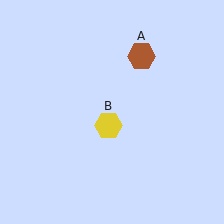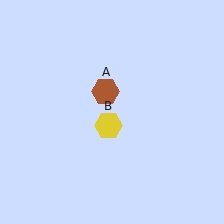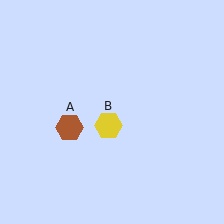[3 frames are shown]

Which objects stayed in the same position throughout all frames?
Yellow hexagon (object B) remained stationary.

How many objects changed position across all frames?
1 object changed position: brown hexagon (object A).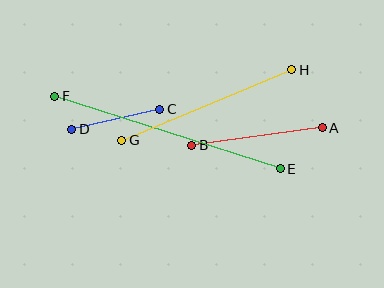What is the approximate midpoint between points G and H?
The midpoint is at approximately (207, 105) pixels.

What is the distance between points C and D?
The distance is approximately 90 pixels.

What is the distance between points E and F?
The distance is approximately 237 pixels.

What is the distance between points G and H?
The distance is approximately 184 pixels.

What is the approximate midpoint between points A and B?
The midpoint is at approximately (257, 136) pixels.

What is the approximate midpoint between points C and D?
The midpoint is at approximately (116, 119) pixels.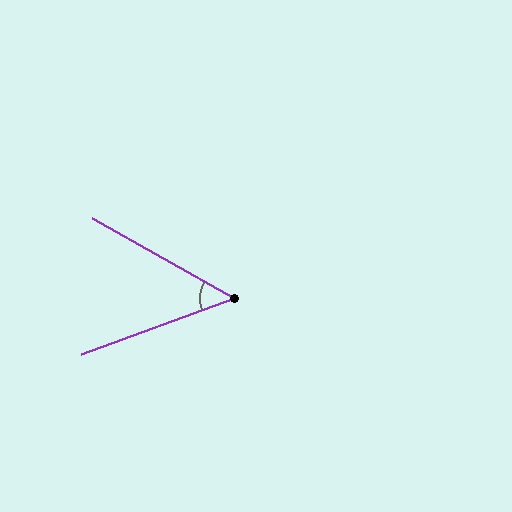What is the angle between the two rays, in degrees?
Approximately 50 degrees.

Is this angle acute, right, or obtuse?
It is acute.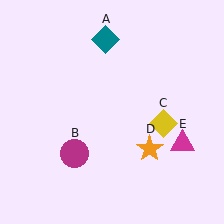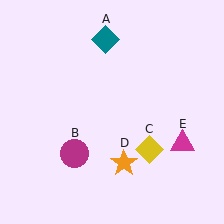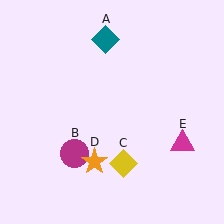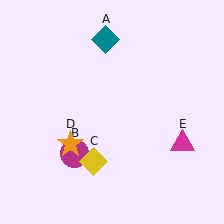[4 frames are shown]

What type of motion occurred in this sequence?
The yellow diamond (object C), orange star (object D) rotated clockwise around the center of the scene.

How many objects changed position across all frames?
2 objects changed position: yellow diamond (object C), orange star (object D).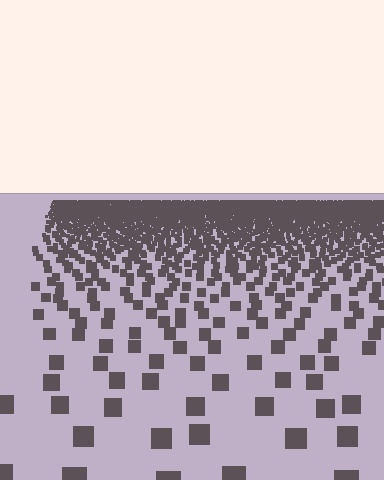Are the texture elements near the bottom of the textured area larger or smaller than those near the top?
Larger. Near the bottom, elements are closer to the viewer and appear at a bigger on-screen size.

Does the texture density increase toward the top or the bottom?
Density increases toward the top.